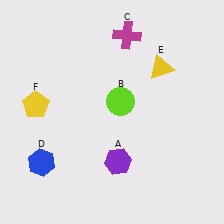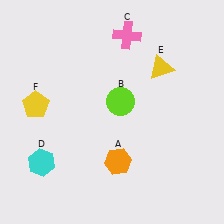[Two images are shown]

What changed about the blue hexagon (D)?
In Image 1, D is blue. In Image 2, it changed to cyan.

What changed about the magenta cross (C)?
In Image 1, C is magenta. In Image 2, it changed to pink.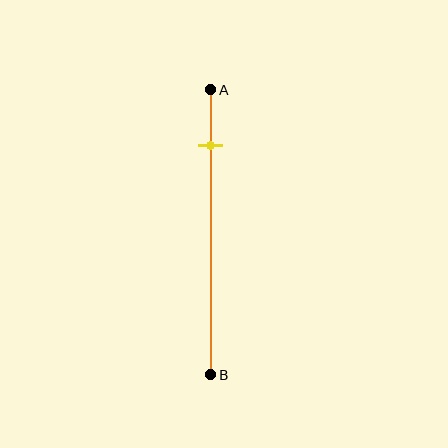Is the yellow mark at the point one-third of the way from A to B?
No, the mark is at about 20% from A, not at the 33% one-third point.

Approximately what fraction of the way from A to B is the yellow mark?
The yellow mark is approximately 20% of the way from A to B.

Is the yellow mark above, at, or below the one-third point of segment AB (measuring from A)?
The yellow mark is above the one-third point of segment AB.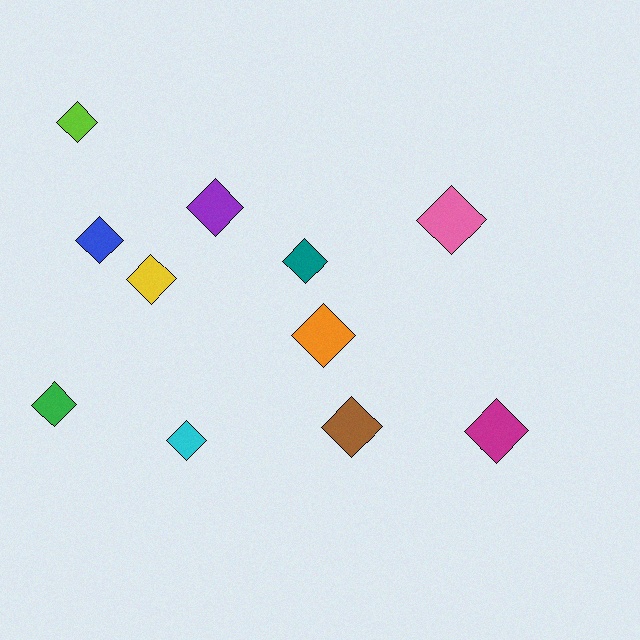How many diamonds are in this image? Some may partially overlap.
There are 11 diamonds.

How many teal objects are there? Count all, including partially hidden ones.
There is 1 teal object.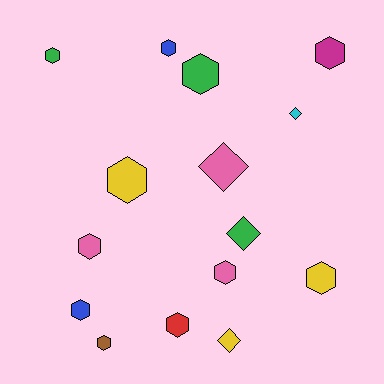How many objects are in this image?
There are 15 objects.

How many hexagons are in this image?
There are 11 hexagons.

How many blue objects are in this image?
There are 2 blue objects.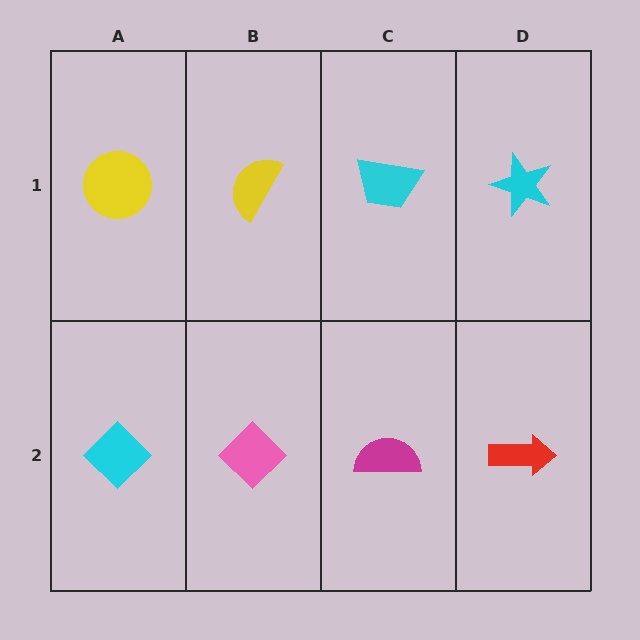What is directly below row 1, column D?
A red arrow.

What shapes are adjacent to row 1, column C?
A magenta semicircle (row 2, column C), a yellow semicircle (row 1, column B), a cyan star (row 1, column D).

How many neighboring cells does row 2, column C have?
3.